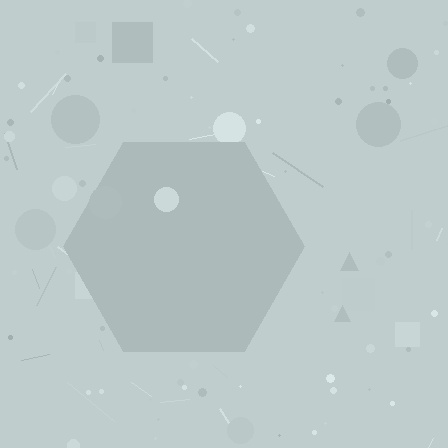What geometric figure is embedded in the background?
A hexagon is embedded in the background.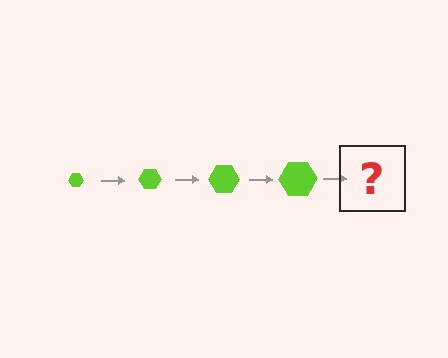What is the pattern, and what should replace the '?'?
The pattern is that the hexagon gets progressively larger each step. The '?' should be a lime hexagon, larger than the previous one.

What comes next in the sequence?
The next element should be a lime hexagon, larger than the previous one.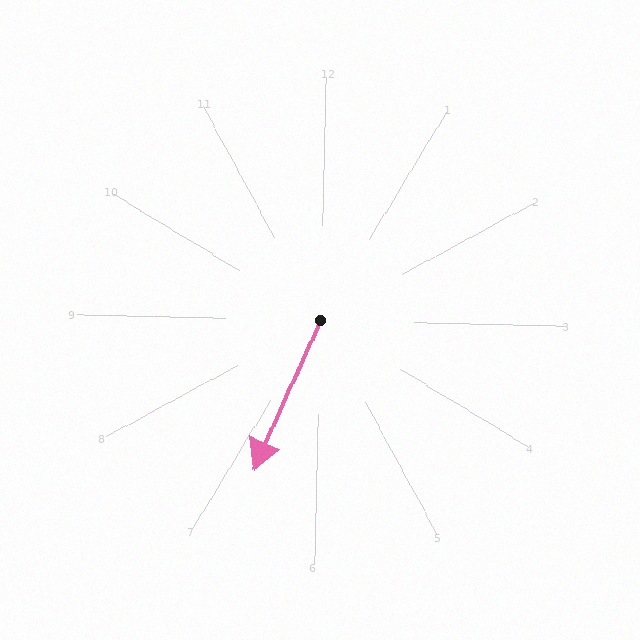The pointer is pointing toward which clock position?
Roughly 7 o'clock.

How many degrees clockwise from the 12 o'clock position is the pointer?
Approximately 203 degrees.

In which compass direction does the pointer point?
Southwest.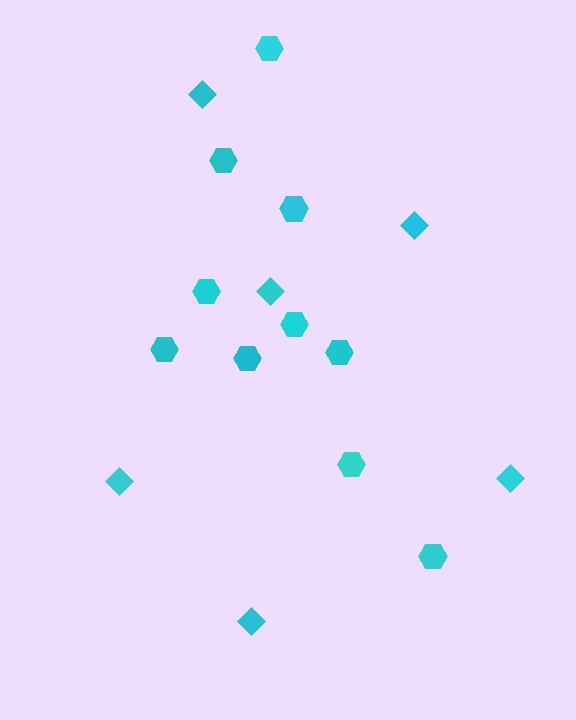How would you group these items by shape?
There are 2 groups: one group of diamonds (6) and one group of hexagons (10).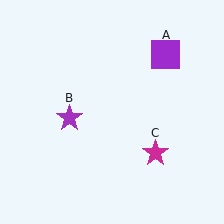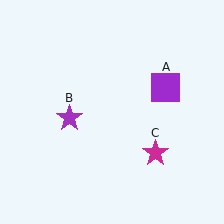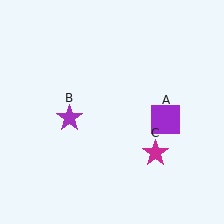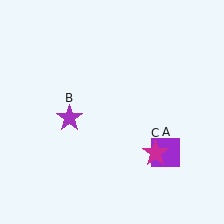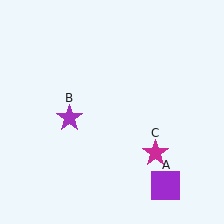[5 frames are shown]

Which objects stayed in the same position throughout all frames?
Purple star (object B) and magenta star (object C) remained stationary.